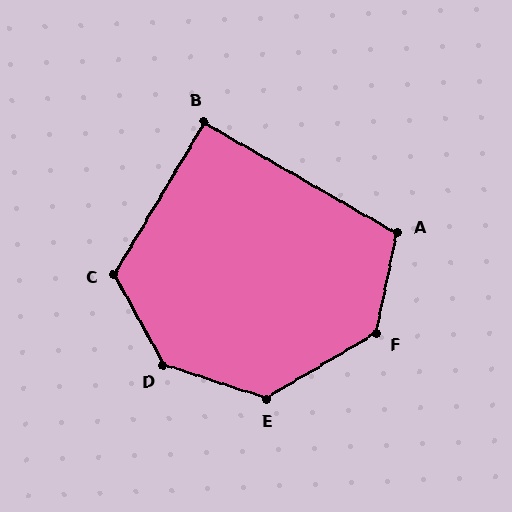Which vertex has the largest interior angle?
D, at approximately 137 degrees.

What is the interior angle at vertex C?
Approximately 121 degrees (obtuse).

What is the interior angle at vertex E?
Approximately 131 degrees (obtuse).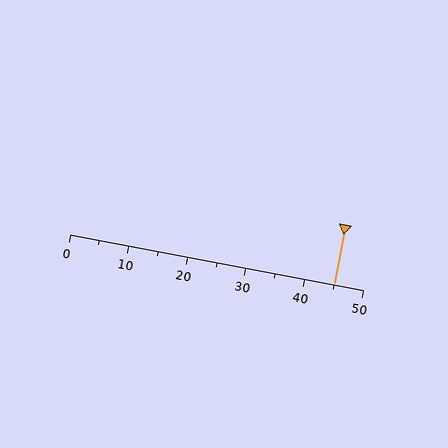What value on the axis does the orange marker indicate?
The marker indicates approximately 45.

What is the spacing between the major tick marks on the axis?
The major ticks are spaced 10 apart.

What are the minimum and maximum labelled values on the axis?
The axis runs from 0 to 50.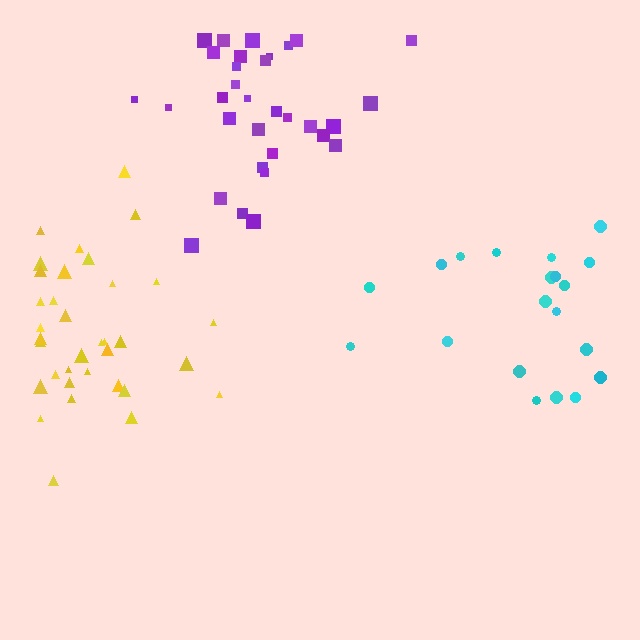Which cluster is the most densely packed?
Yellow.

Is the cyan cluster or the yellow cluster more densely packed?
Yellow.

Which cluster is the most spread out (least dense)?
Cyan.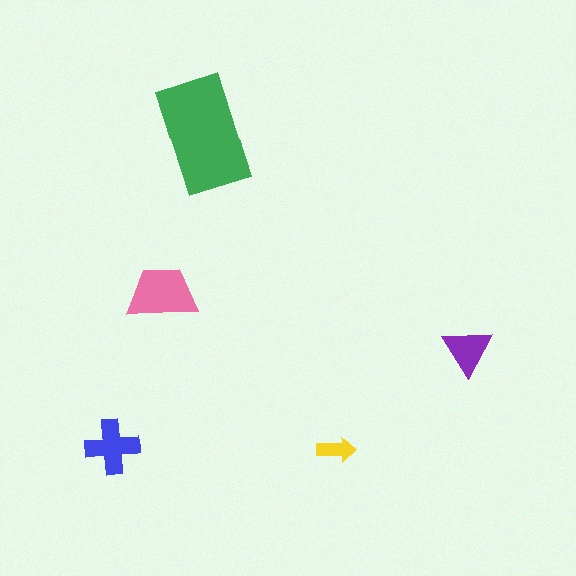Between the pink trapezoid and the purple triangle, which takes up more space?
The pink trapezoid.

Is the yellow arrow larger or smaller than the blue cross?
Smaller.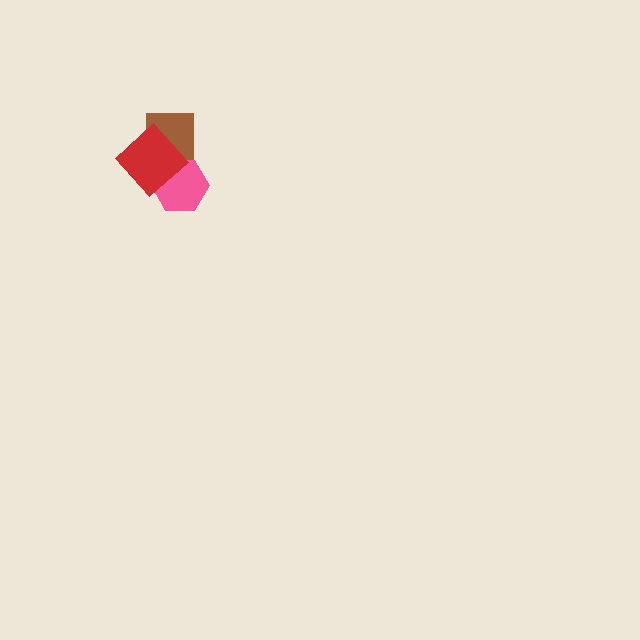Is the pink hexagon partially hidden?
Yes, it is partially covered by another shape.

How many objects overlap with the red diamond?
2 objects overlap with the red diamond.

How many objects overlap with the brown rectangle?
2 objects overlap with the brown rectangle.